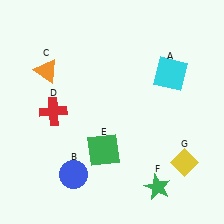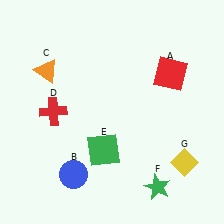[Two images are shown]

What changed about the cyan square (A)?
In Image 1, A is cyan. In Image 2, it changed to red.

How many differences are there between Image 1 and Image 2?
There is 1 difference between the two images.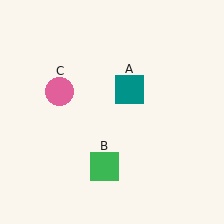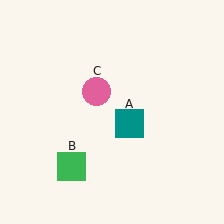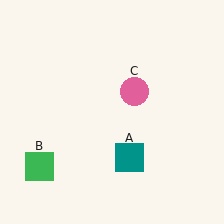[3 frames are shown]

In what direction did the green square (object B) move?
The green square (object B) moved left.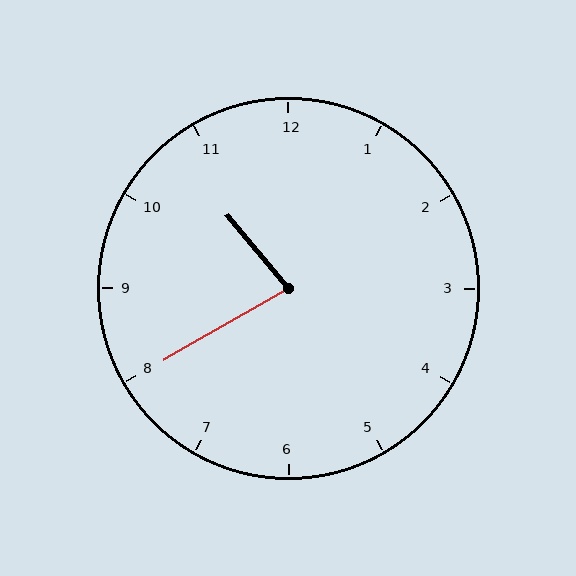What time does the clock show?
10:40.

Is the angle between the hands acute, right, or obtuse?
It is acute.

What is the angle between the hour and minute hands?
Approximately 80 degrees.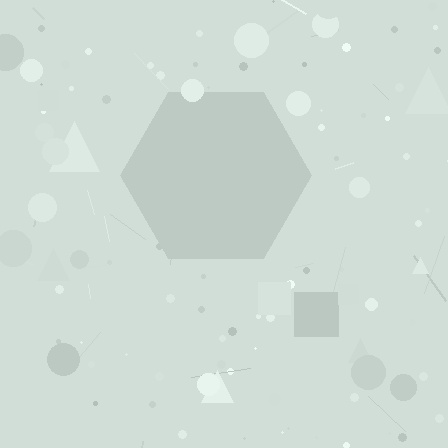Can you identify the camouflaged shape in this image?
The camouflaged shape is a hexagon.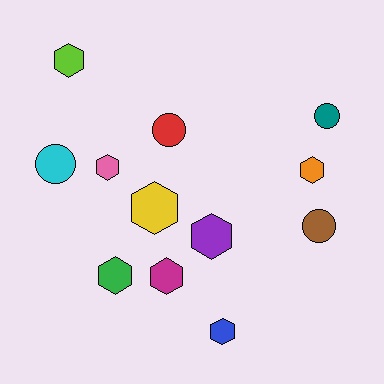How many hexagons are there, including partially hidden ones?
There are 8 hexagons.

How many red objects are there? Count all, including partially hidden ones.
There is 1 red object.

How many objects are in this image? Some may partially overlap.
There are 12 objects.